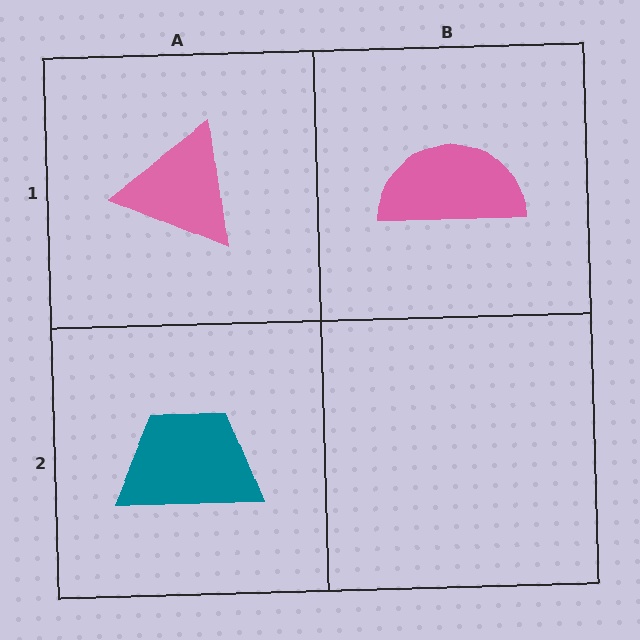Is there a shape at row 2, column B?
No, that cell is empty.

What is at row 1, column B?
A pink semicircle.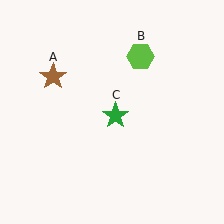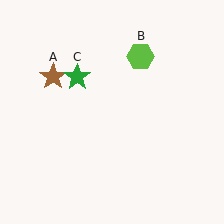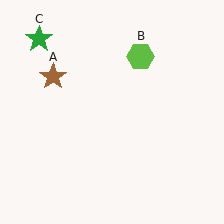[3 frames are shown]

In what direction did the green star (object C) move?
The green star (object C) moved up and to the left.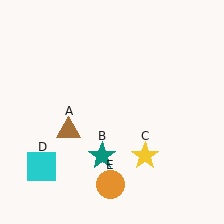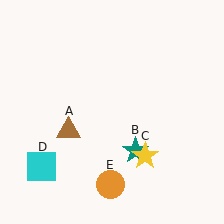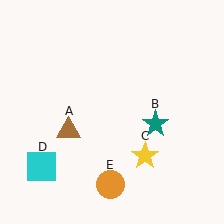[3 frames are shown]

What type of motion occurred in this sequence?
The teal star (object B) rotated counterclockwise around the center of the scene.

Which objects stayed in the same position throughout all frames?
Brown triangle (object A) and yellow star (object C) and cyan square (object D) and orange circle (object E) remained stationary.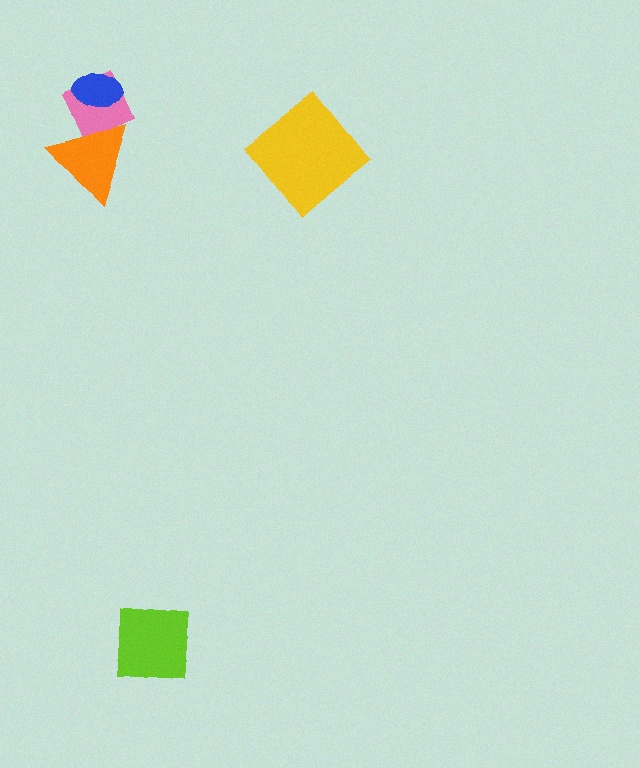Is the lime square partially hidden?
No, no other shape covers it.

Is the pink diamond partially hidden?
Yes, it is partially covered by another shape.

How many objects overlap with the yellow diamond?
0 objects overlap with the yellow diamond.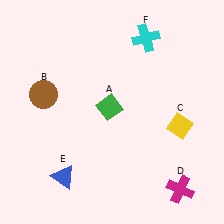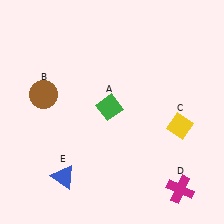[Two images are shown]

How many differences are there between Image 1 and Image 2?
There is 1 difference between the two images.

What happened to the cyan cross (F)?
The cyan cross (F) was removed in Image 2. It was in the top-right area of Image 1.